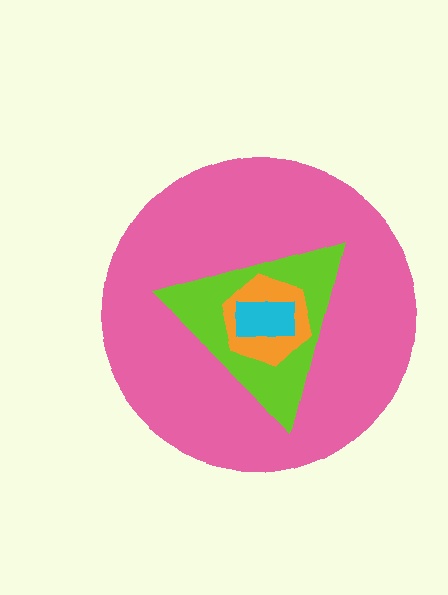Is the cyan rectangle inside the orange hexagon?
Yes.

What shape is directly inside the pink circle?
The lime triangle.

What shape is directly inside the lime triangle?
The orange hexagon.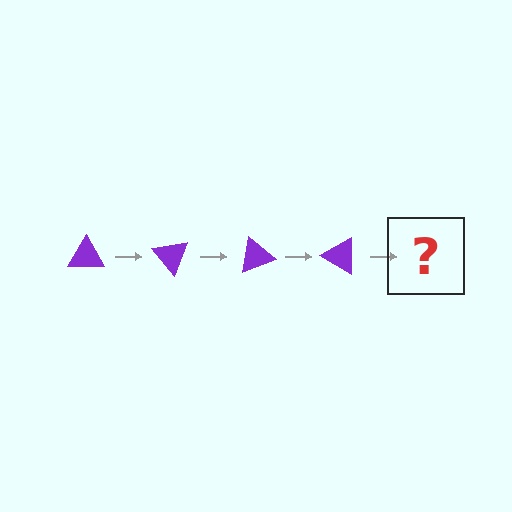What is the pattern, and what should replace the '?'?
The pattern is that the triangle rotates 50 degrees each step. The '?' should be a purple triangle rotated 200 degrees.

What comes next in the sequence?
The next element should be a purple triangle rotated 200 degrees.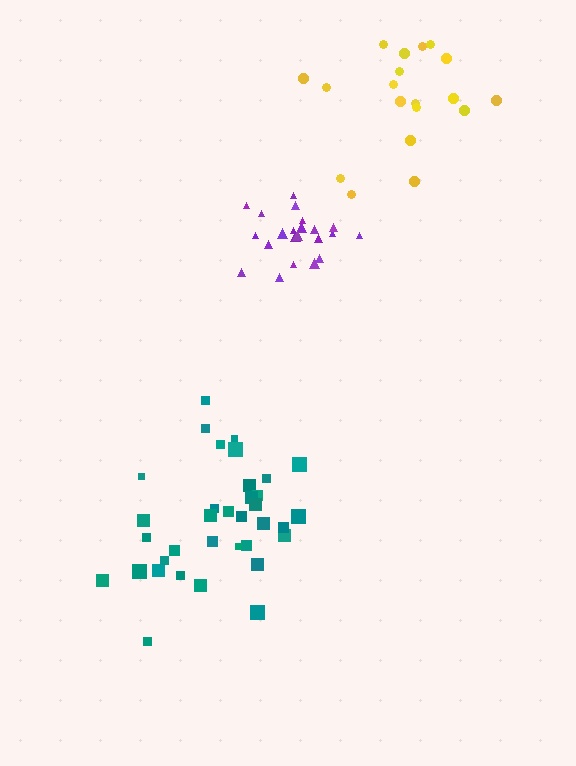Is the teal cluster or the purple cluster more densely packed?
Purple.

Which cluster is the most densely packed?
Purple.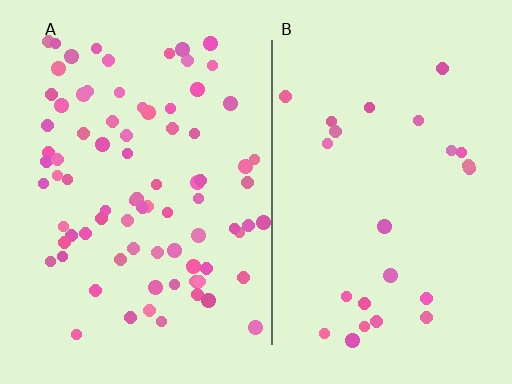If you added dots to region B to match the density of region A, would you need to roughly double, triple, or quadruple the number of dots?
Approximately triple.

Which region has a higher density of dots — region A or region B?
A (the left).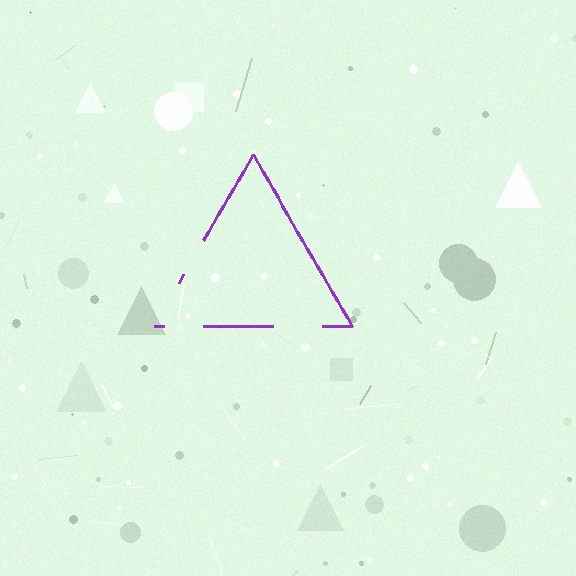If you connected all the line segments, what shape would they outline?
They would outline a triangle.